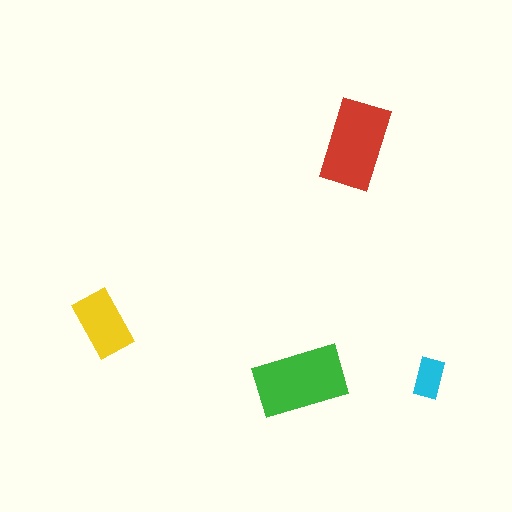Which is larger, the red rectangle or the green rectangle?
The green one.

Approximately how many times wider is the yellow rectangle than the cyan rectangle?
About 1.5 times wider.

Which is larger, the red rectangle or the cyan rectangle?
The red one.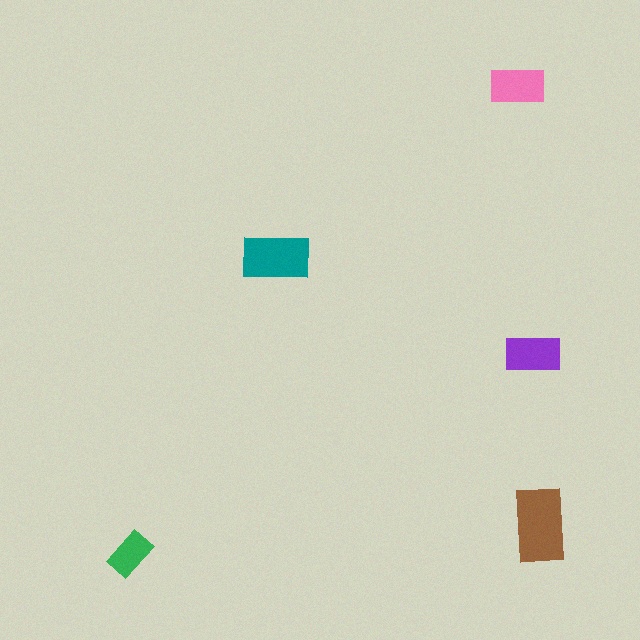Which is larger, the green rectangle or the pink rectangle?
The pink one.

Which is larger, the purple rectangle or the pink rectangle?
The purple one.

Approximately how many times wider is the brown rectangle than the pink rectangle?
About 1.5 times wider.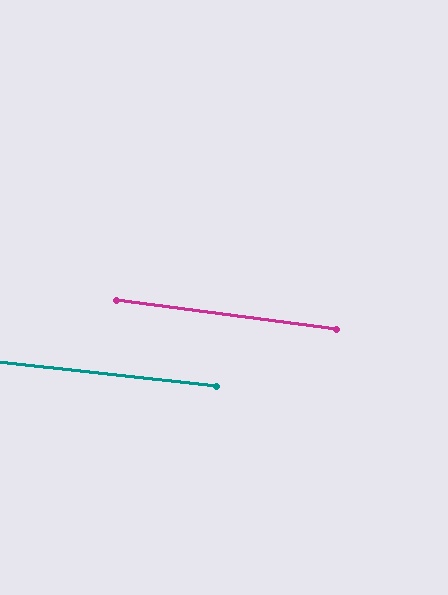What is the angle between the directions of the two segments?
Approximately 1 degree.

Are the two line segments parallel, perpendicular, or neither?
Parallel — their directions differ by only 1.0°.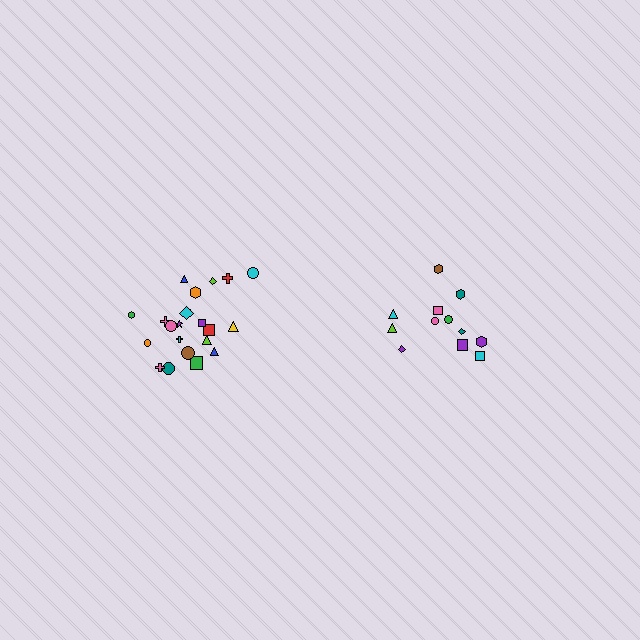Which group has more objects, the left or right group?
The left group.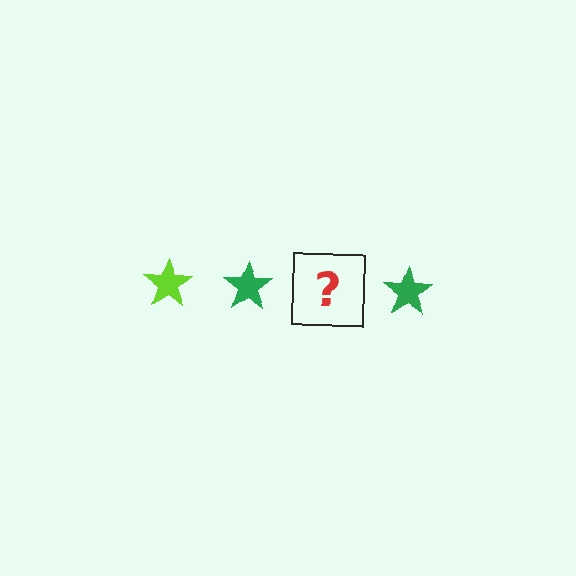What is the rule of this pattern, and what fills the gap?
The rule is that the pattern cycles through lime, green stars. The gap should be filled with a lime star.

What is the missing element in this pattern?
The missing element is a lime star.